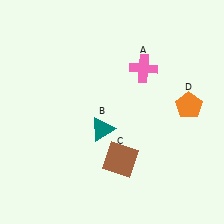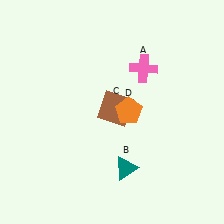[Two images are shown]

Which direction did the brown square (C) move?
The brown square (C) moved up.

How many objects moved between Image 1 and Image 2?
3 objects moved between the two images.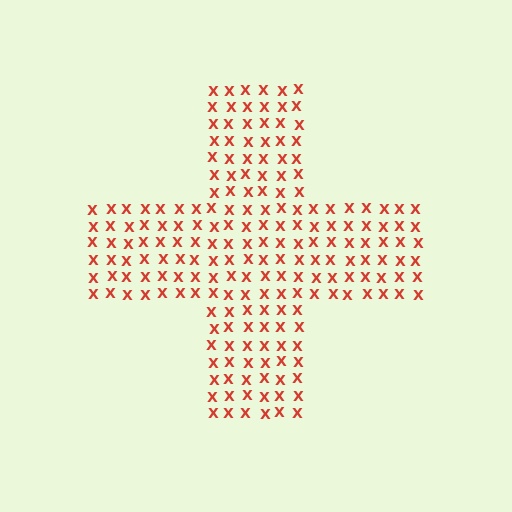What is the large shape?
The large shape is a cross.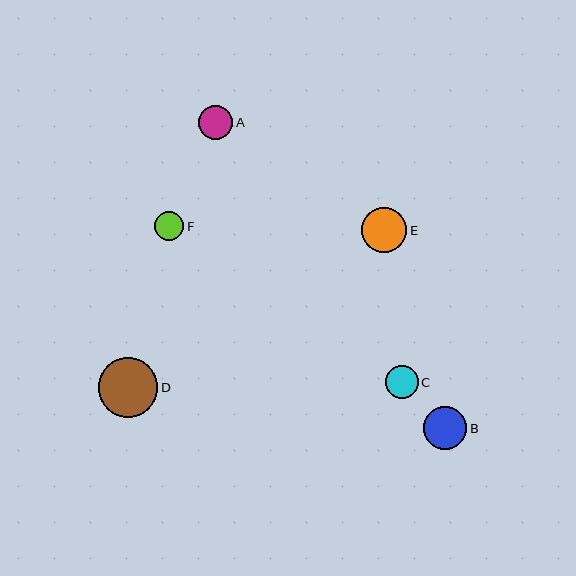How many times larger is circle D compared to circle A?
Circle D is approximately 1.8 times the size of circle A.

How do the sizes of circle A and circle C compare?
Circle A and circle C are approximately the same size.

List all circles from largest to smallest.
From largest to smallest: D, E, B, A, C, F.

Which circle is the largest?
Circle D is the largest with a size of approximately 60 pixels.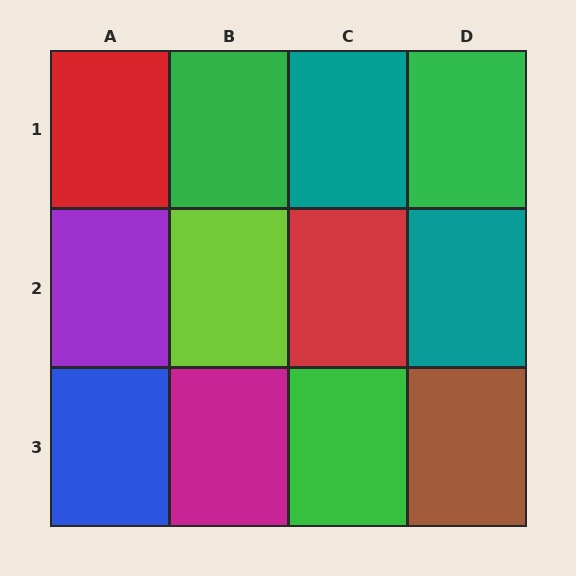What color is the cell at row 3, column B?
Magenta.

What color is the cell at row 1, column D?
Green.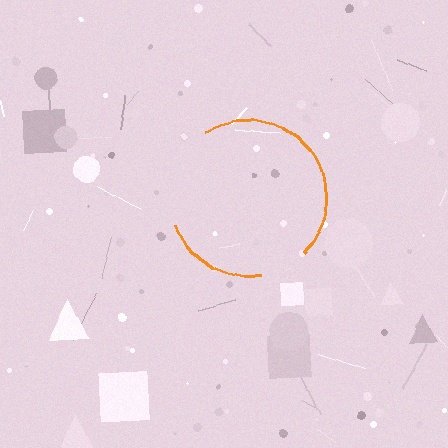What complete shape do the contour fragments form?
The contour fragments form a circle.